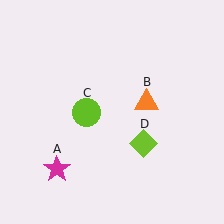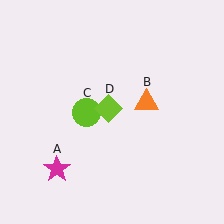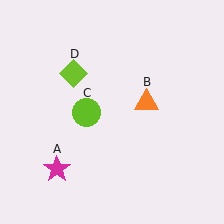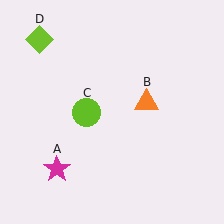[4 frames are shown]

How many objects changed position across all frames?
1 object changed position: lime diamond (object D).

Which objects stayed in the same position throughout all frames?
Magenta star (object A) and orange triangle (object B) and lime circle (object C) remained stationary.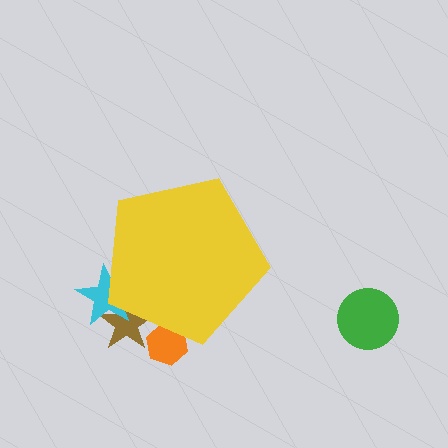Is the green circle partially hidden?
No, the green circle is fully visible.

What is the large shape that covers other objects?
A yellow pentagon.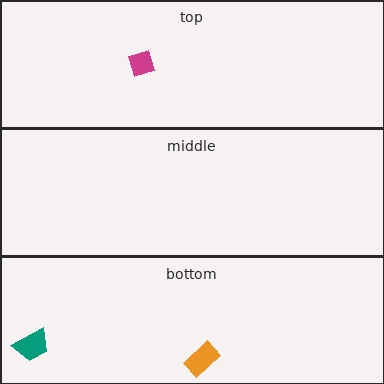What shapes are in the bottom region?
The teal trapezoid, the orange rectangle.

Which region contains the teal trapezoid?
The bottom region.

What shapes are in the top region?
The magenta diamond.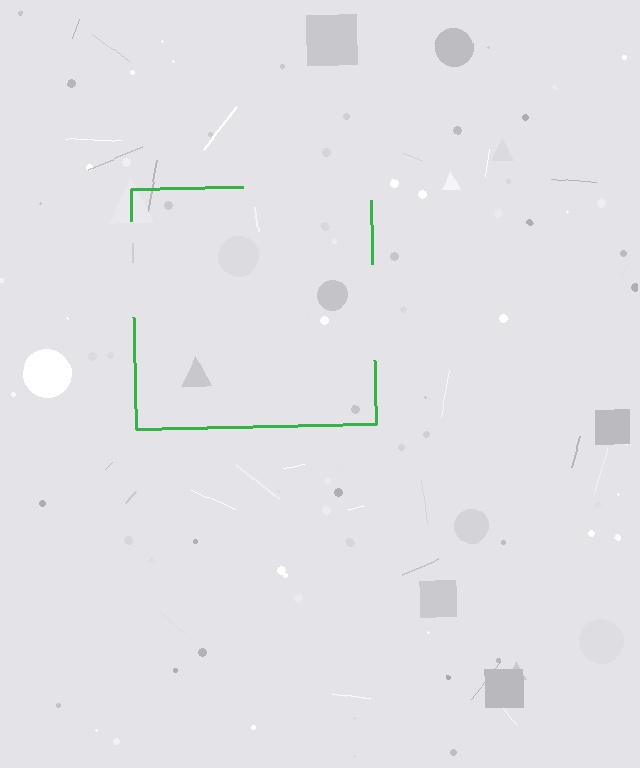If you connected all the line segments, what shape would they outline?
They would outline a square.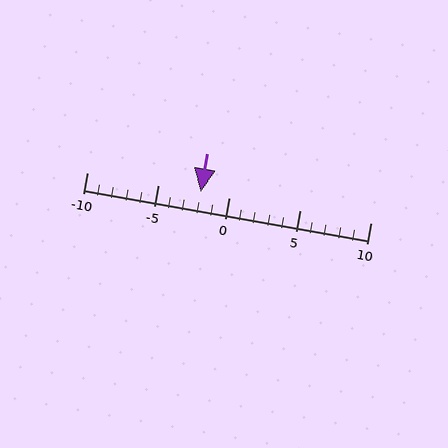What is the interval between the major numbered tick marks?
The major tick marks are spaced 5 units apart.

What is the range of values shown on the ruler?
The ruler shows values from -10 to 10.